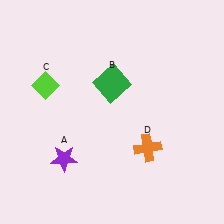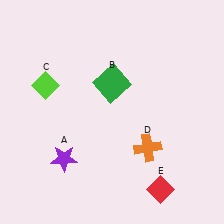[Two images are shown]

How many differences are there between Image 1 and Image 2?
There is 1 difference between the two images.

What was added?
A red diamond (E) was added in Image 2.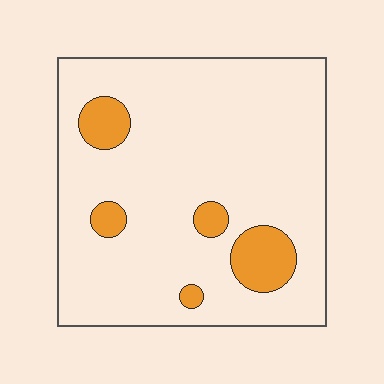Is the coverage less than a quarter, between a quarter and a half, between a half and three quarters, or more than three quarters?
Less than a quarter.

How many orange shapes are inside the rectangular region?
5.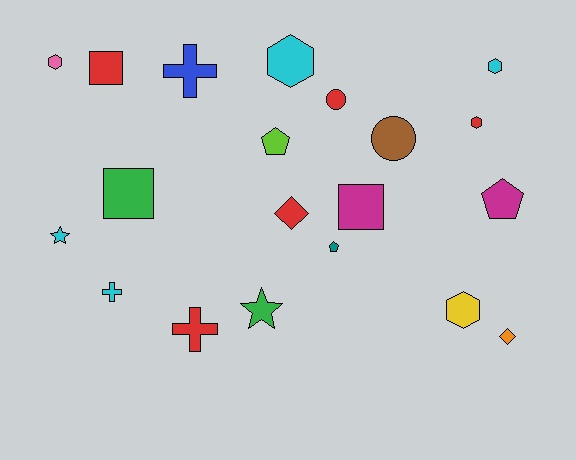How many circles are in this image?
There are 2 circles.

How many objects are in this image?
There are 20 objects.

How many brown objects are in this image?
There is 1 brown object.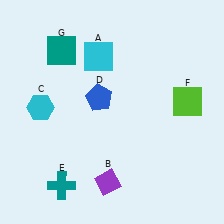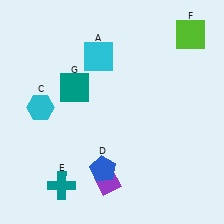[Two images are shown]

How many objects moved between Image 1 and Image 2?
3 objects moved between the two images.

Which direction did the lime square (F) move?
The lime square (F) moved up.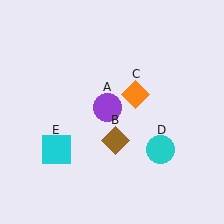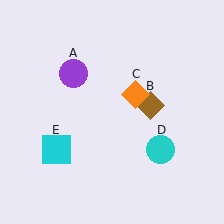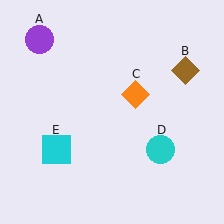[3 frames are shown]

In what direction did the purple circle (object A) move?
The purple circle (object A) moved up and to the left.